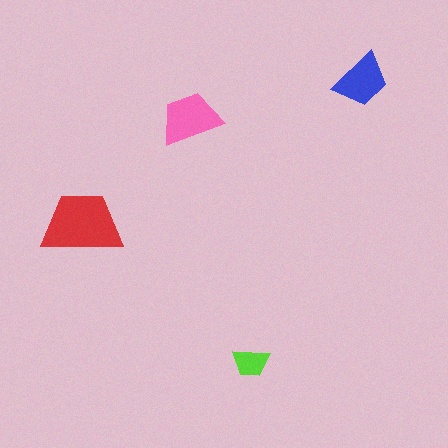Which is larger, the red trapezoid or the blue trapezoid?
The red one.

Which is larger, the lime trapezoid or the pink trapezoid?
The pink one.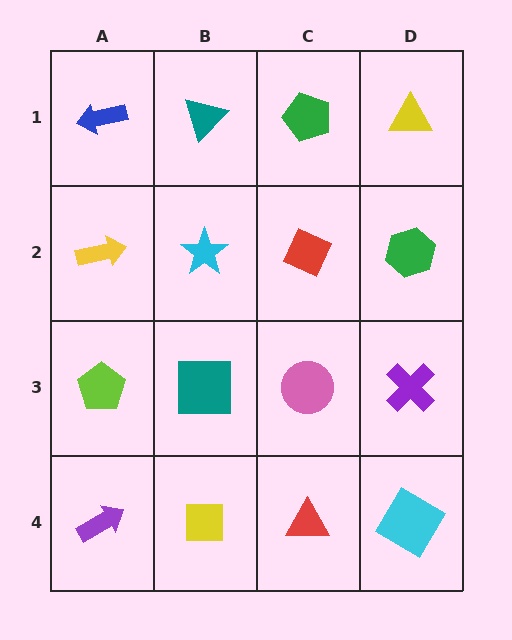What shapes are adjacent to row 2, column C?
A green pentagon (row 1, column C), a pink circle (row 3, column C), a cyan star (row 2, column B), a green hexagon (row 2, column D).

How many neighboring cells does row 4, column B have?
3.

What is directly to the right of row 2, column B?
A red diamond.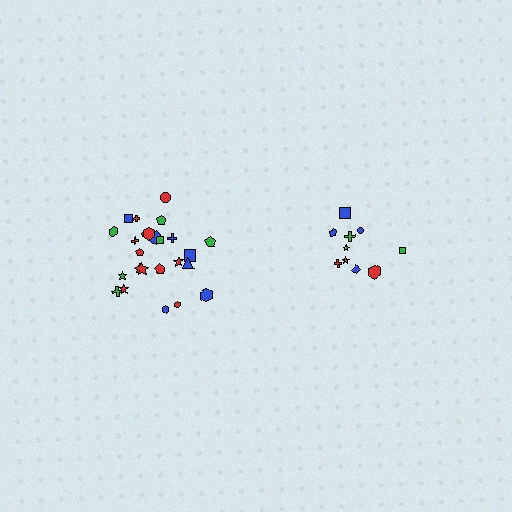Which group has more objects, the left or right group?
The left group.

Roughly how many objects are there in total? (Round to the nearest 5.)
Roughly 35 objects in total.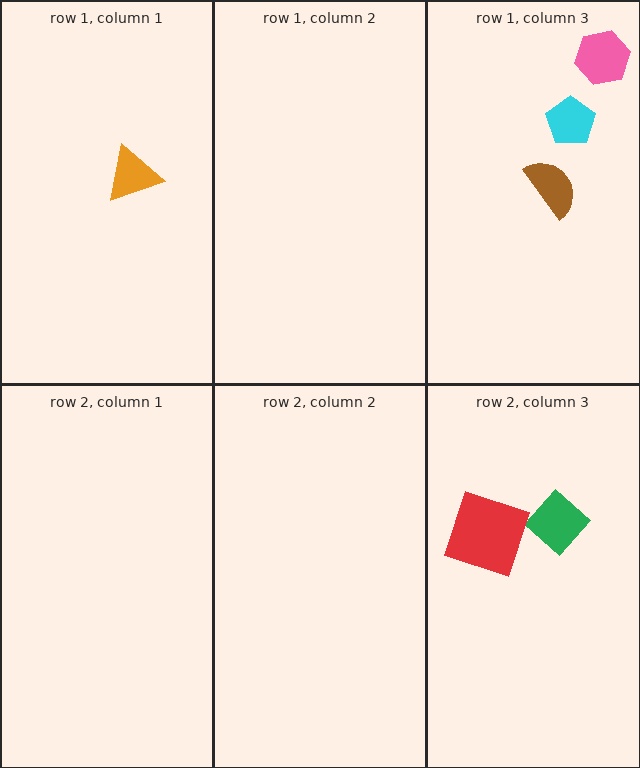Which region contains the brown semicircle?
The row 1, column 3 region.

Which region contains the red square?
The row 2, column 3 region.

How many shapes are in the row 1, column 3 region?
3.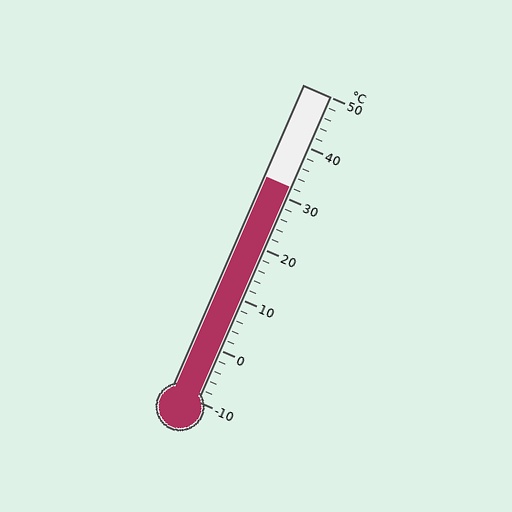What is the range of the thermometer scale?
The thermometer scale ranges from -10°C to 50°C.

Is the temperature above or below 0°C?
The temperature is above 0°C.